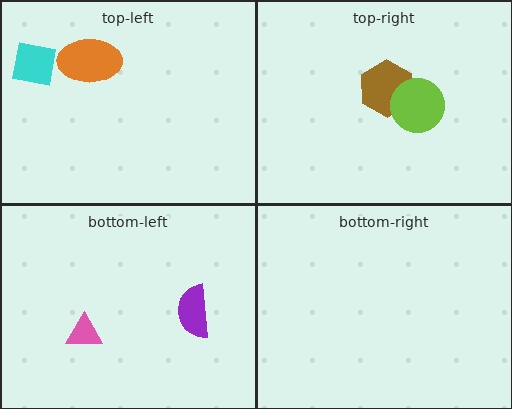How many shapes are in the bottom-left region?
2.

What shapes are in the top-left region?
The cyan square, the orange ellipse.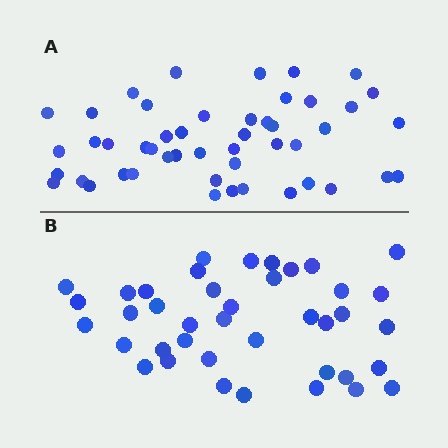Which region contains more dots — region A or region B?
Region A (the top region) has more dots.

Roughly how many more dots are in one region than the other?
Region A has roughly 8 or so more dots than region B.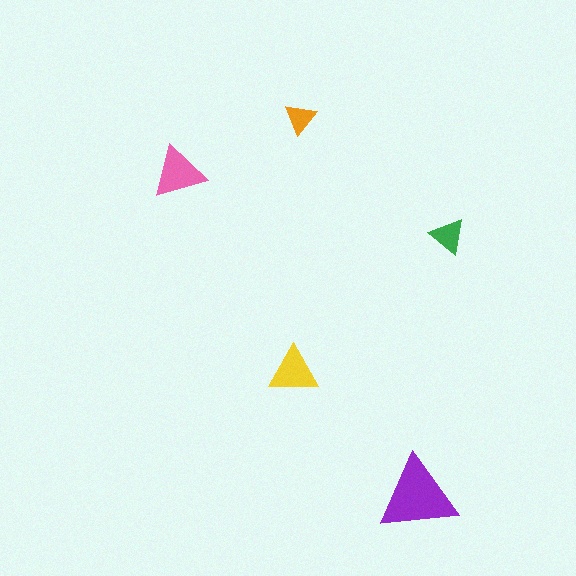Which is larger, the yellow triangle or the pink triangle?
The pink one.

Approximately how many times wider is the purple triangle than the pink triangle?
About 1.5 times wider.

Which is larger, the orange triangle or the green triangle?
The green one.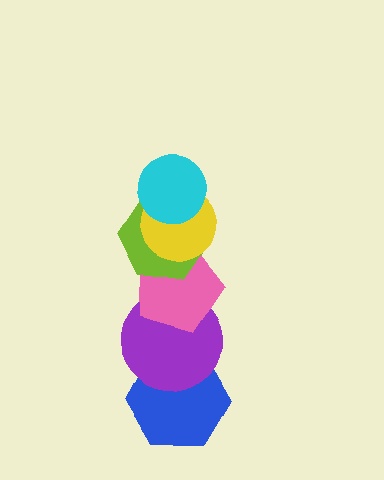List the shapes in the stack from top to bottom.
From top to bottom: the cyan circle, the yellow circle, the lime hexagon, the pink pentagon, the purple circle, the blue hexagon.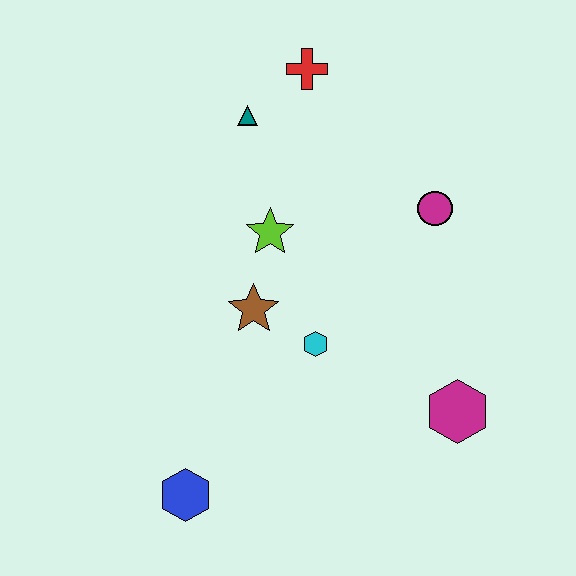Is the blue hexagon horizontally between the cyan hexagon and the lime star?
No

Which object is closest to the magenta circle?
The lime star is closest to the magenta circle.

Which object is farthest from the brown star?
The red cross is farthest from the brown star.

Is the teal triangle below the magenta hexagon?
No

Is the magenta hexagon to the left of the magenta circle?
No